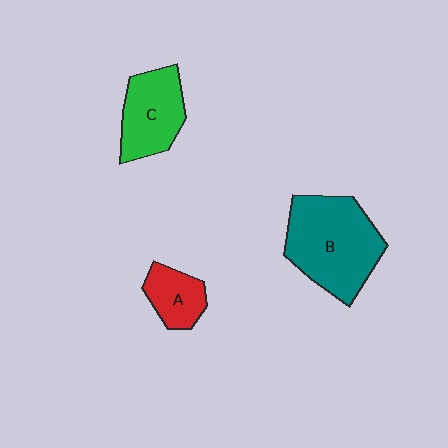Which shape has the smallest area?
Shape A (red).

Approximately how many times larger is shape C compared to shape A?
Approximately 1.6 times.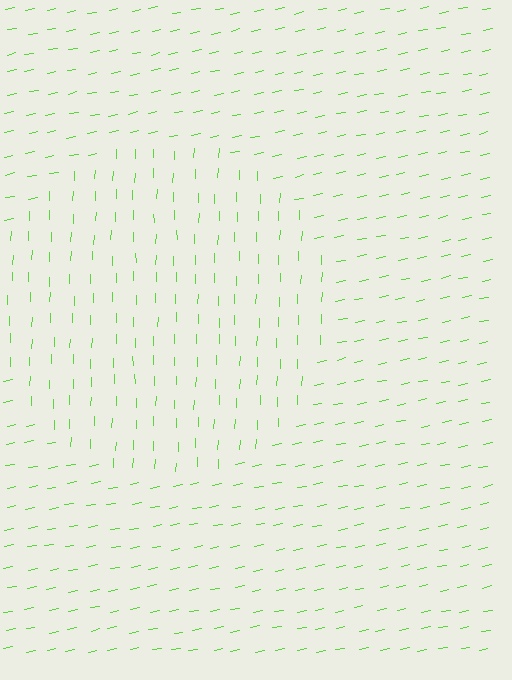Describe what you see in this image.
The image is filled with small lime line segments. A circle region in the image has lines oriented differently from the surrounding lines, creating a visible texture boundary.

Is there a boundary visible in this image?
Yes, there is a texture boundary formed by a change in line orientation.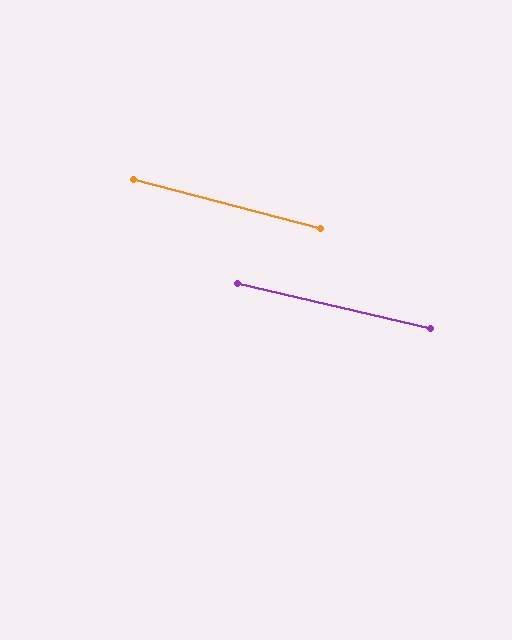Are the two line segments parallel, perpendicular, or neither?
Parallel — their directions differ by only 1.8°.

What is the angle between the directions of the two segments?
Approximately 2 degrees.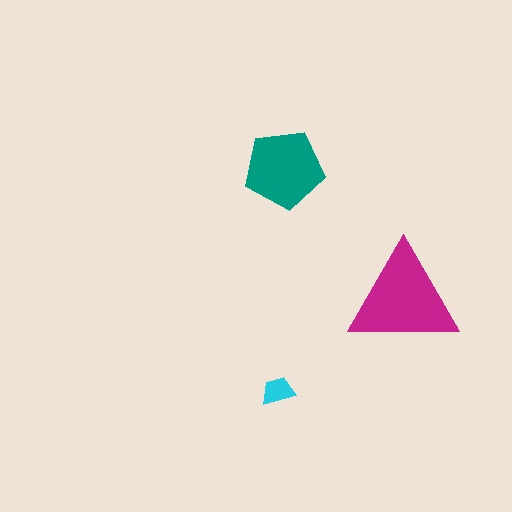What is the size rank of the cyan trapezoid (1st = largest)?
3rd.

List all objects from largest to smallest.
The magenta triangle, the teal pentagon, the cyan trapezoid.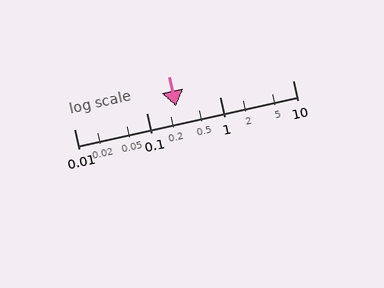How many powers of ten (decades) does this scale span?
The scale spans 3 decades, from 0.01 to 10.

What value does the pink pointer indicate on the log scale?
The pointer indicates approximately 0.25.